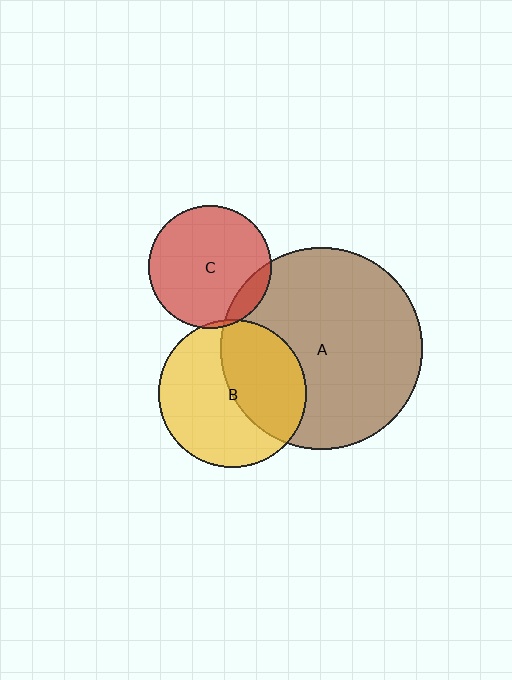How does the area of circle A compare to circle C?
Approximately 2.7 times.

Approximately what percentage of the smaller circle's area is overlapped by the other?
Approximately 5%.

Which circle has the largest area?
Circle A (brown).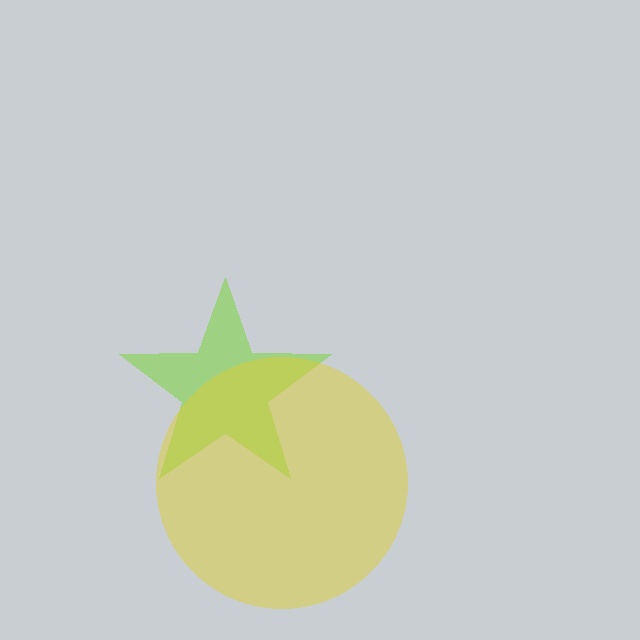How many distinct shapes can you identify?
There are 2 distinct shapes: a lime star, a yellow circle.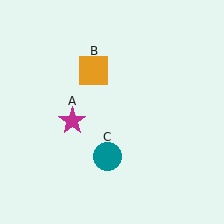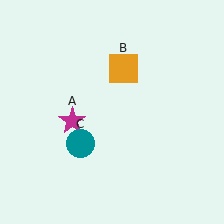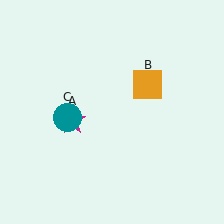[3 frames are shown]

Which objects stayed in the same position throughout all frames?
Magenta star (object A) remained stationary.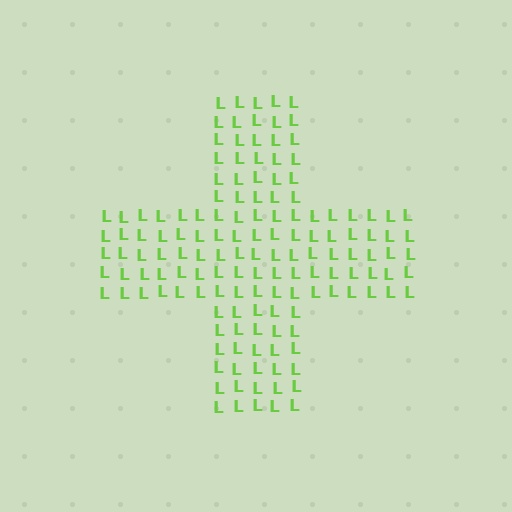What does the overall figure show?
The overall figure shows a cross.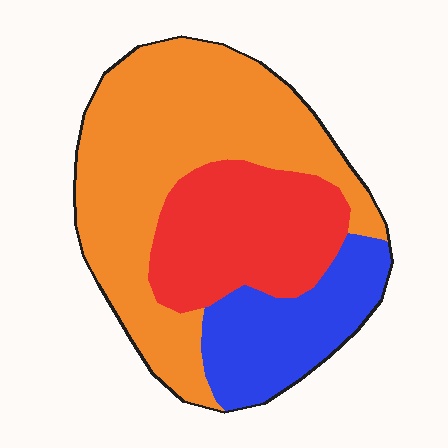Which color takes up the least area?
Blue, at roughly 20%.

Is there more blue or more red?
Red.